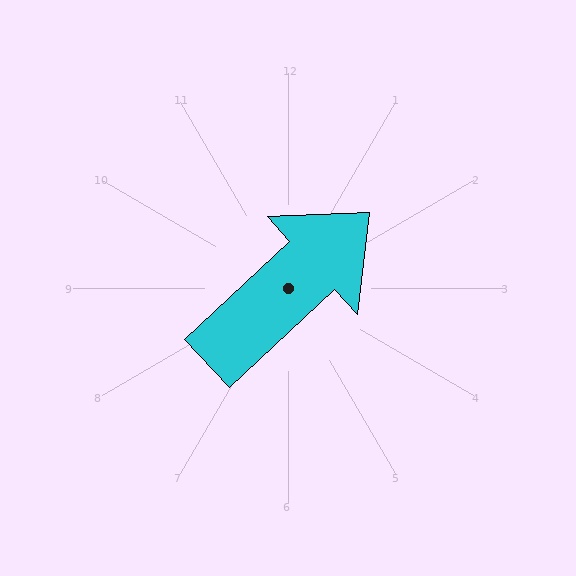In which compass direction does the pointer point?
Northeast.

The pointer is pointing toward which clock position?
Roughly 2 o'clock.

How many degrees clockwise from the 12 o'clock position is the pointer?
Approximately 47 degrees.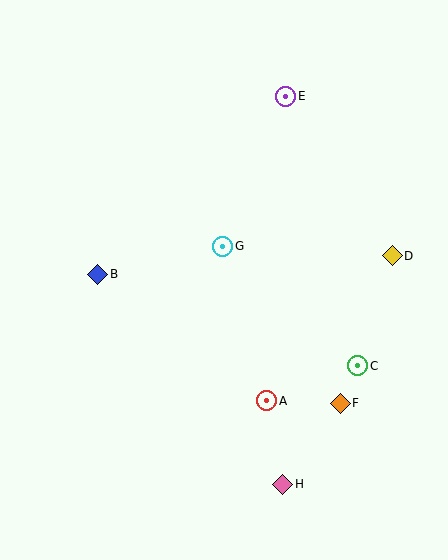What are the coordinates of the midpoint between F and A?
The midpoint between F and A is at (303, 402).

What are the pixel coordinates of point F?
Point F is at (340, 403).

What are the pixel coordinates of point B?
Point B is at (98, 274).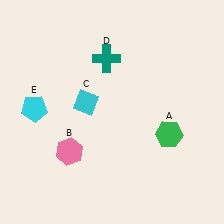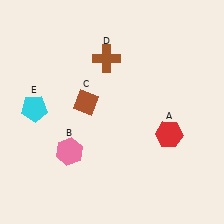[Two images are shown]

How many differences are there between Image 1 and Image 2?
There are 3 differences between the two images.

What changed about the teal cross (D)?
In Image 1, D is teal. In Image 2, it changed to brown.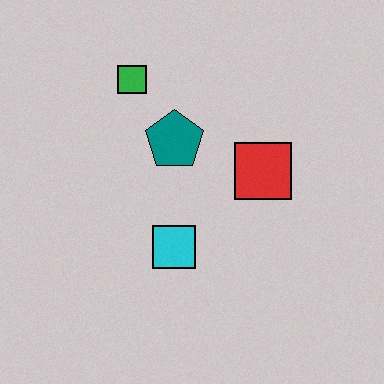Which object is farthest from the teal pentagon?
The cyan square is farthest from the teal pentagon.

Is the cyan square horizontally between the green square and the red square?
Yes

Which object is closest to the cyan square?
The teal pentagon is closest to the cyan square.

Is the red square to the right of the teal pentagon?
Yes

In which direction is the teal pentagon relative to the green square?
The teal pentagon is below the green square.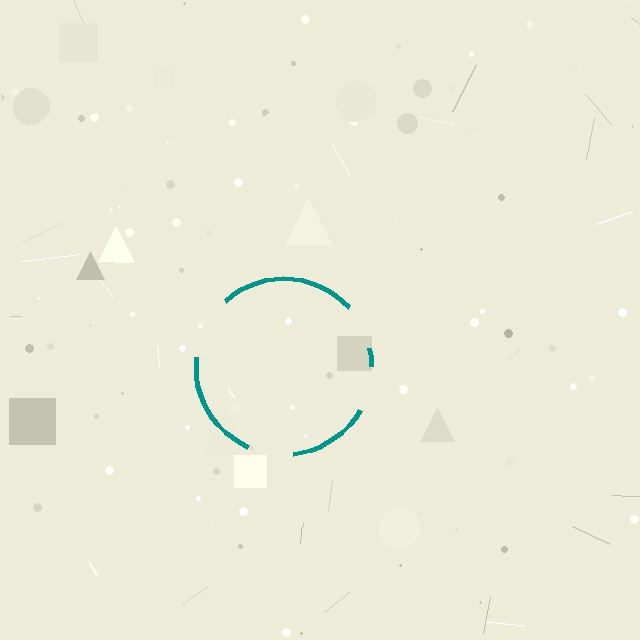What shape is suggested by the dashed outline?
The dashed outline suggests a circle.